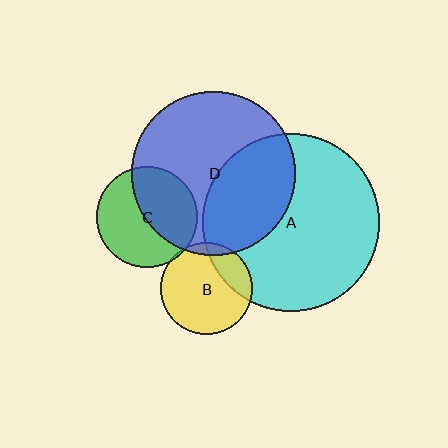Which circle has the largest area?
Circle A (cyan).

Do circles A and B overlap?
Yes.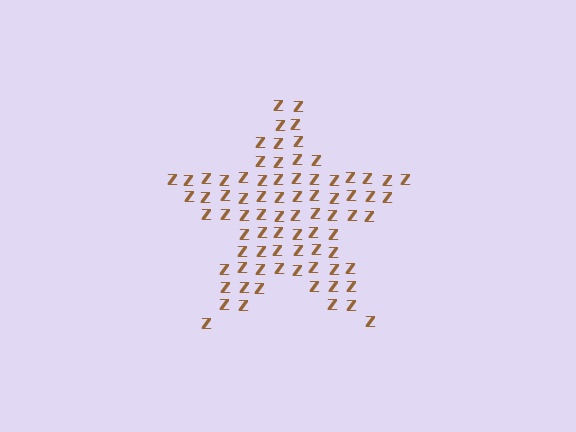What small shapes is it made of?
It is made of small letter Z's.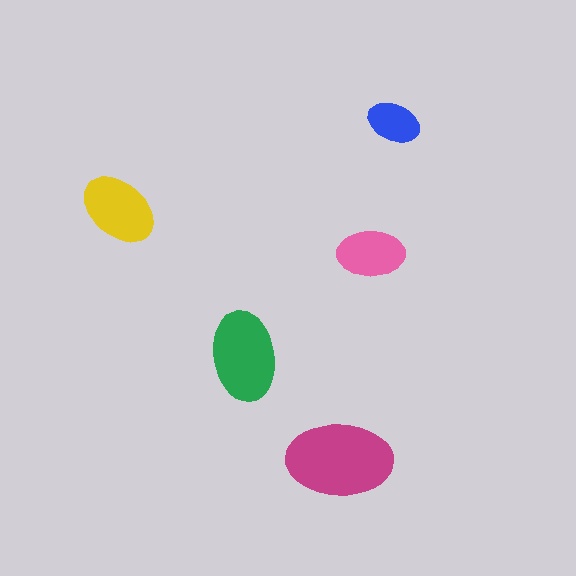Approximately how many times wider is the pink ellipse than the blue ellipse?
About 1.5 times wider.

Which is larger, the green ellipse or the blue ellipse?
The green one.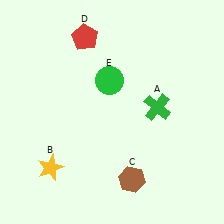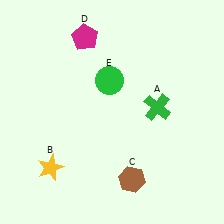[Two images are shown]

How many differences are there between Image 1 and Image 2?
There is 1 difference between the two images.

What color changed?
The pentagon (D) changed from red in Image 1 to magenta in Image 2.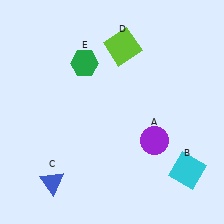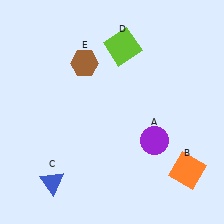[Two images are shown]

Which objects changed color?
B changed from cyan to orange. E changed from green to brown.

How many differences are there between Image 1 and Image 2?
There are 2 differences between the two images.